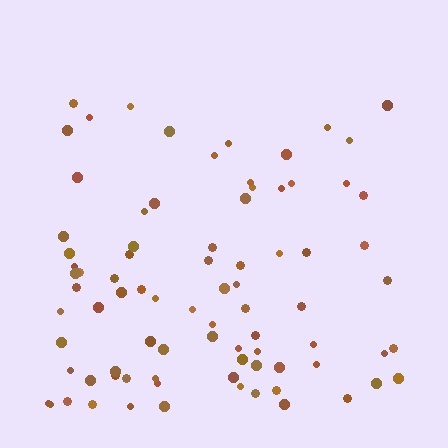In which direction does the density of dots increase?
From top to bottom, with the bottom side densest.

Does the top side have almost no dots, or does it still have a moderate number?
Still a moderate number, just noticeably fewer than the bottom.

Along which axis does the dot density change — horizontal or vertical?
Vertical.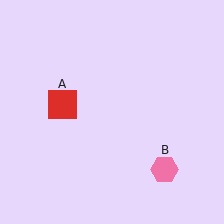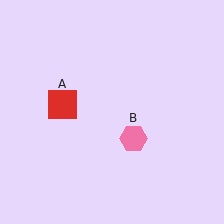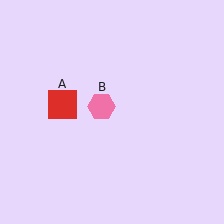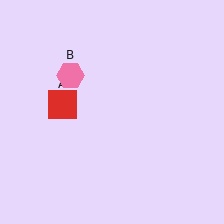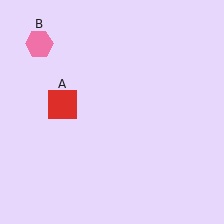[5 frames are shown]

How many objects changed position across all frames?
1 object changed position: pink hexagon (object B).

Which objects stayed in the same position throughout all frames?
Red square (object A) remained stationary.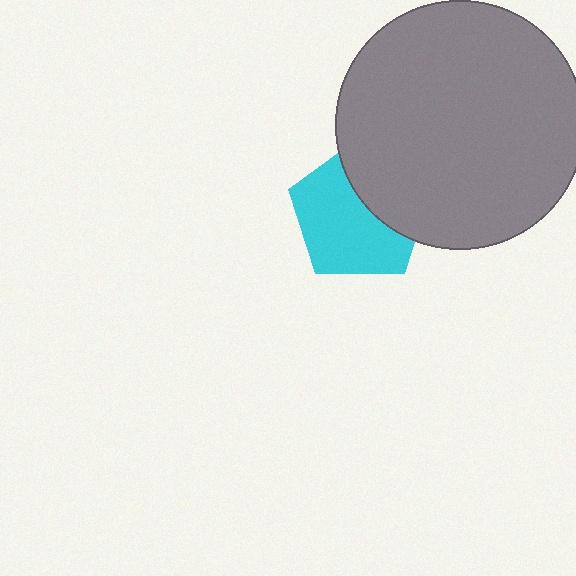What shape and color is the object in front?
The object in front is a gray circle.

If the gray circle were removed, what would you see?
You would see the complete cyan pentagon.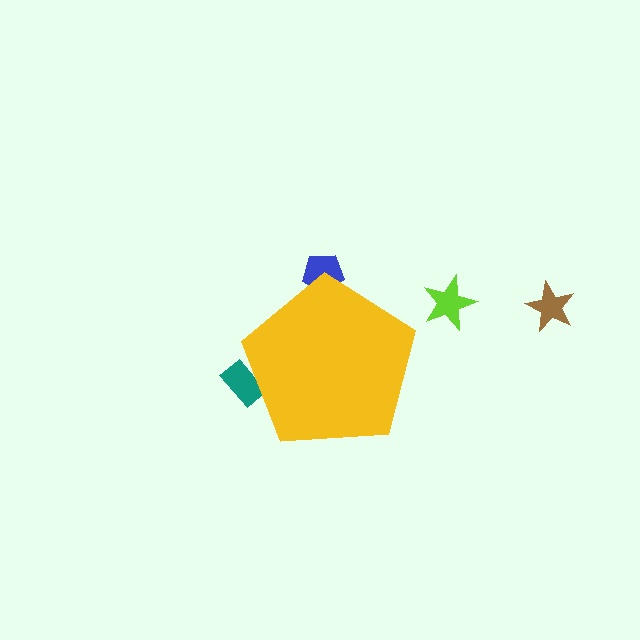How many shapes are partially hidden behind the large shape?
2 shapes are partially hidden.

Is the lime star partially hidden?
No, the lime star is fully visible.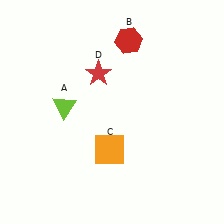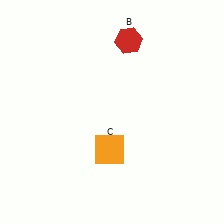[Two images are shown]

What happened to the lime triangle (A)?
The lime triangle (A) was removed in Image 2. It was in the top-left area of Image 1.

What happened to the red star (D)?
The red star (D) was removed in Image 2. It was in the top-left area of Image 1.